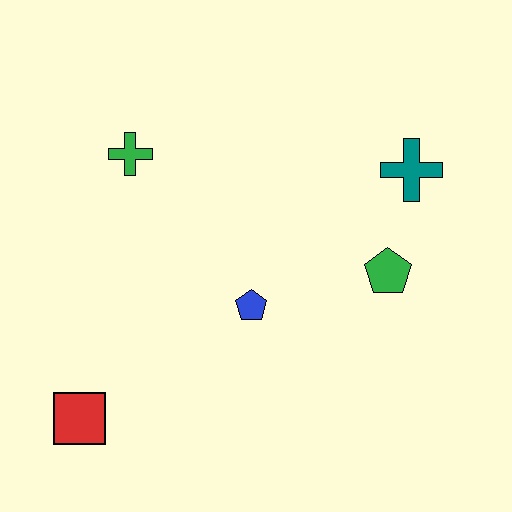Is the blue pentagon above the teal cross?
No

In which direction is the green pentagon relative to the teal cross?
The green pentagon is below the teal cross.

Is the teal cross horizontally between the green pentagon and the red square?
No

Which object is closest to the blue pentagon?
The green pentagon is closest to the blue pentagon.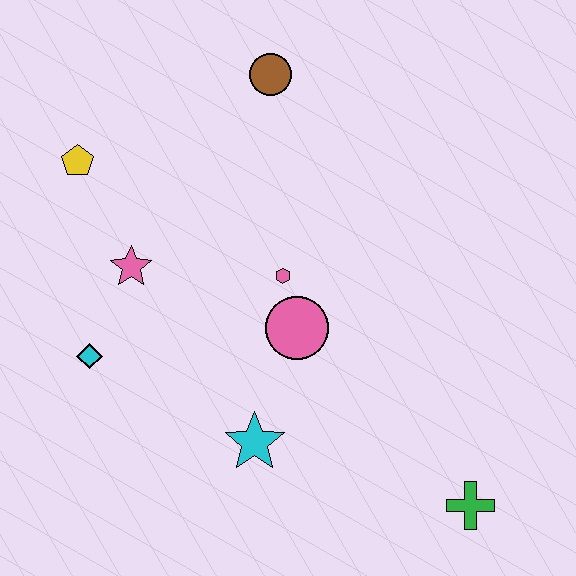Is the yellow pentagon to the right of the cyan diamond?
No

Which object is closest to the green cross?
The cyan star is closest to the green cross.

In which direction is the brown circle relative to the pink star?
The brown circle is above the pink star.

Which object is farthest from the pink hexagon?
The green cross is farthest from the pink hexagon.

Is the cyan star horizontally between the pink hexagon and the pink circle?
No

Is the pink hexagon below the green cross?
No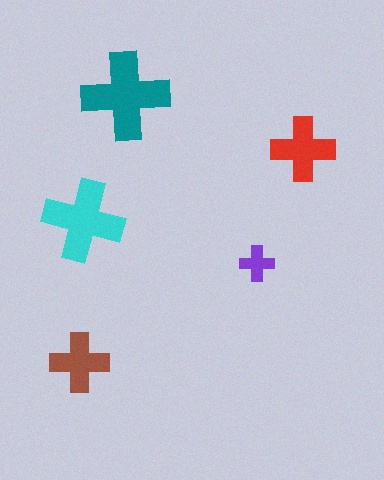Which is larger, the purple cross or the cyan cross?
The cyan one.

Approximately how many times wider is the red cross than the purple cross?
About 2 times wider.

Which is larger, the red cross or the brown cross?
The red one.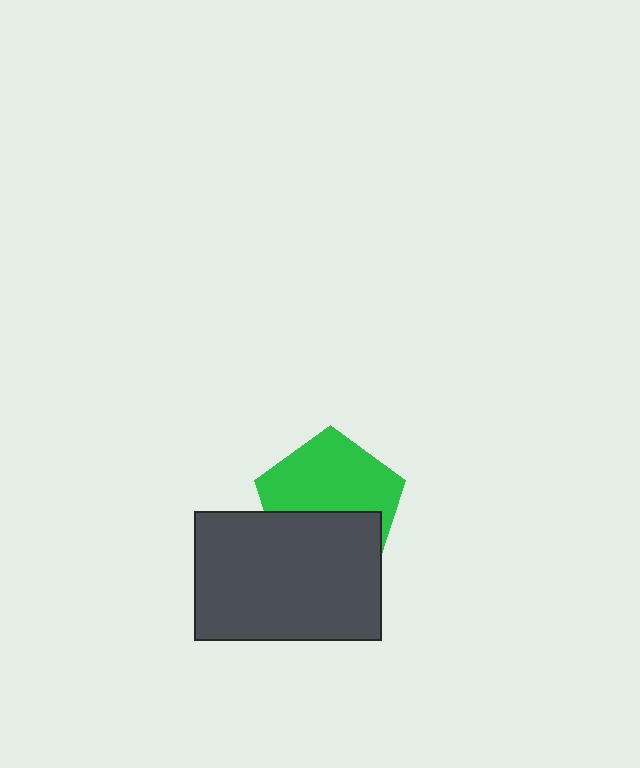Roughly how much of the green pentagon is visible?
About half of it is visible (roughly 59%).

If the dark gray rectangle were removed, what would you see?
You would see the complete green pentagon.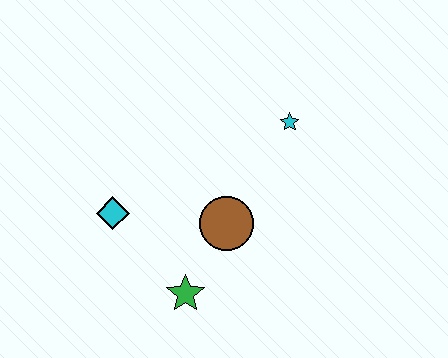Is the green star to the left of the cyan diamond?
No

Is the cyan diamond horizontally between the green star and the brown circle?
No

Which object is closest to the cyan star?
The brown circle is closest to the cyan star.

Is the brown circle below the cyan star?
Yes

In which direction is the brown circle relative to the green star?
The brown circle is above the green star.